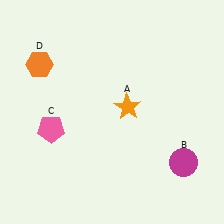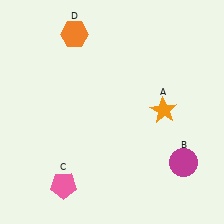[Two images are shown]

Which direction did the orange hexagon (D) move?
The orange hexagon (D) moved right.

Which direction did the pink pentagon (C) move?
The pink pentagon (C) moved down.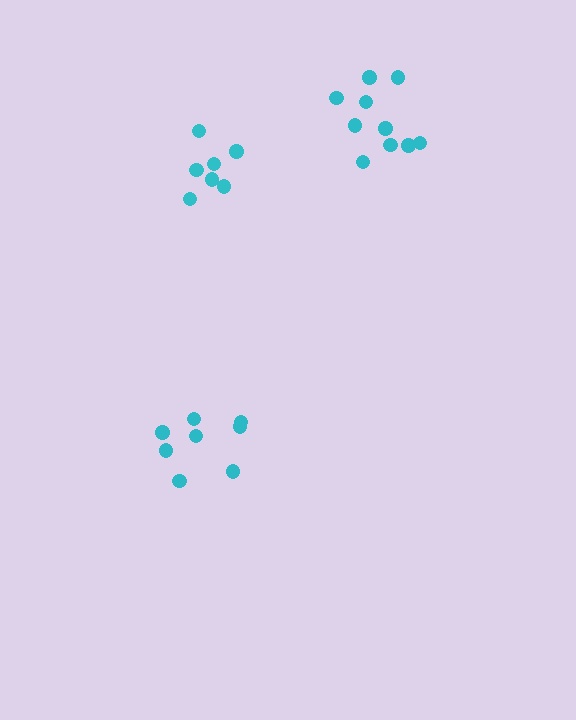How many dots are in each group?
Group 1: 7 dots, Group 2: 8 dots, Group 3: 10 dots (25 total).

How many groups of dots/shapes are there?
There are 3 groups.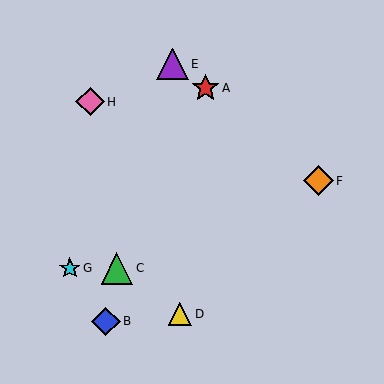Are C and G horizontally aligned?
Yes, both are at y≈268.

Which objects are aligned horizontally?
Objects C, G are aligned horizontally.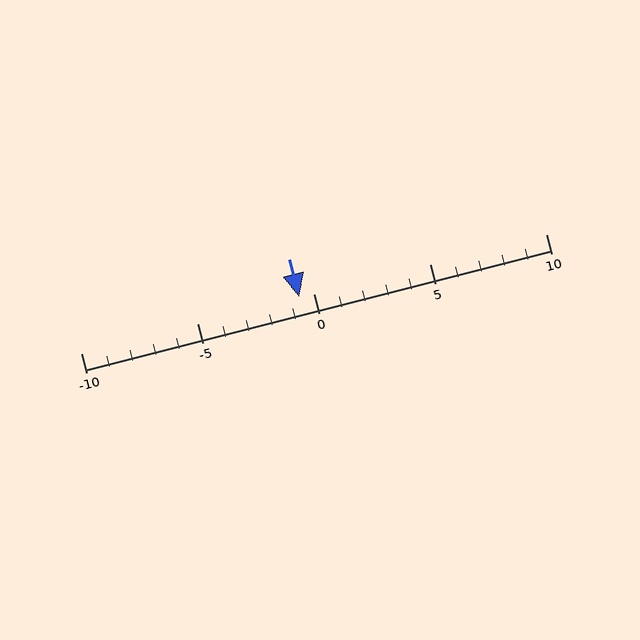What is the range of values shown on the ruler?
The ruler shows values from -10 to 10.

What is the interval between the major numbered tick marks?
The major tick marks are spaced 5 units apart.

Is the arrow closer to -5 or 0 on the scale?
The arrow is closer to 0.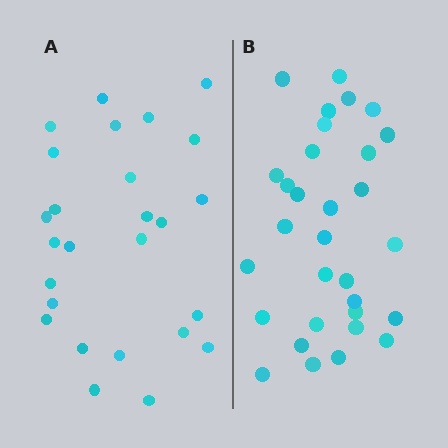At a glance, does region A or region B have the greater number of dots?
Region B (the right region) has more dots.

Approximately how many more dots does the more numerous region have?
Region B has about 5 more dots than region A.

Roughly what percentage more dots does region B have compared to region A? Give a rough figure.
About 20% more.